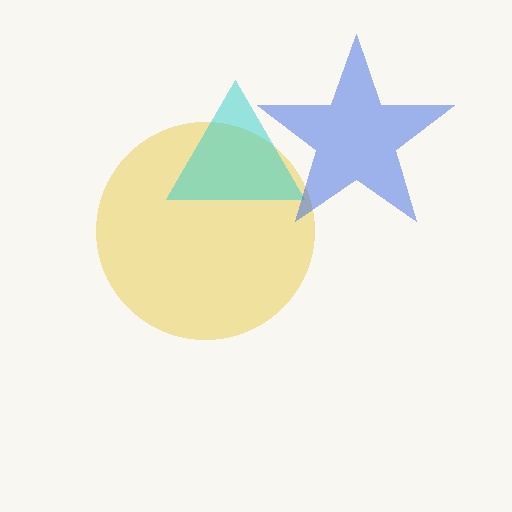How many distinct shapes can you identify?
There are 3 distinct shapes: a yellow circle, a cyan triangle, a blue star.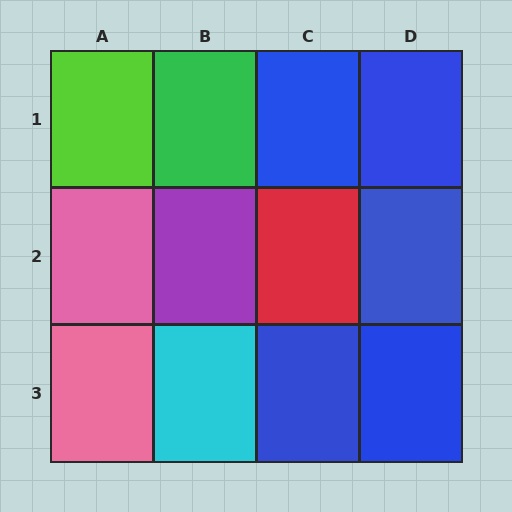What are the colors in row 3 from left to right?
Pink, cyan, blue, blue.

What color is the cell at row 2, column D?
Blue.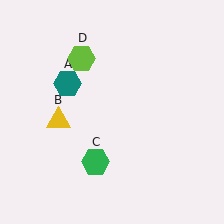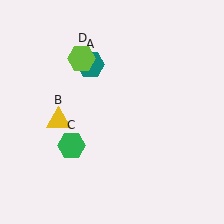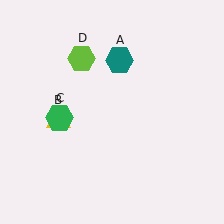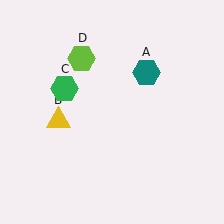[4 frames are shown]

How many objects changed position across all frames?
2 objects changed position: teal hexagon (object A), green hexagon (object C).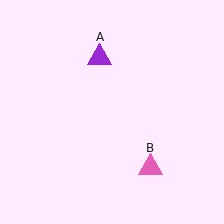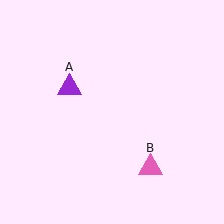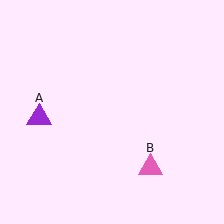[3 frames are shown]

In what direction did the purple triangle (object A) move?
The purple triangle (object A) moved down and to the left.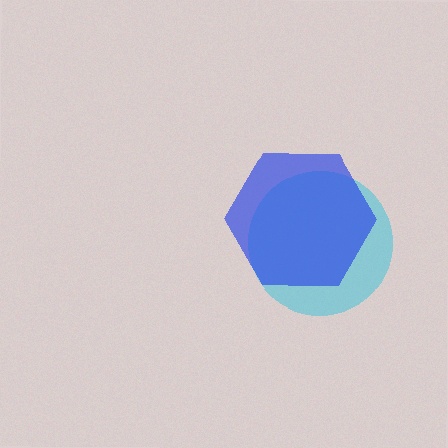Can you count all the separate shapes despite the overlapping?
Yes, there are 2 separate shapes.